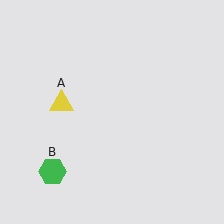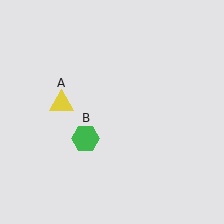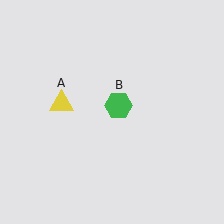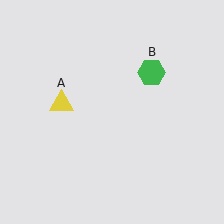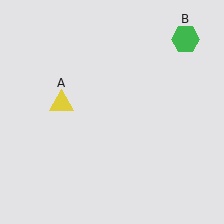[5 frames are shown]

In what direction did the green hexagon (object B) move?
The green hexagon (object B) moved up and to the right.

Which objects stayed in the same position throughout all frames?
Yellow triangle (object A) remained stationary.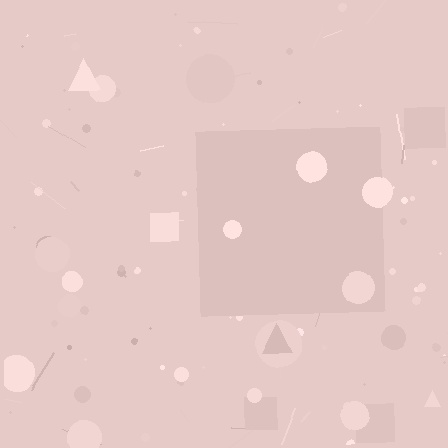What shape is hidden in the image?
A square is hidden in the image.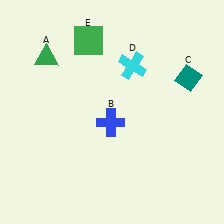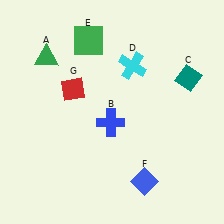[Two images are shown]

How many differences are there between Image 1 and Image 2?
There are 2 differences between the two images.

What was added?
A blue diamond (F), a red diamond (G) were added in Image 2.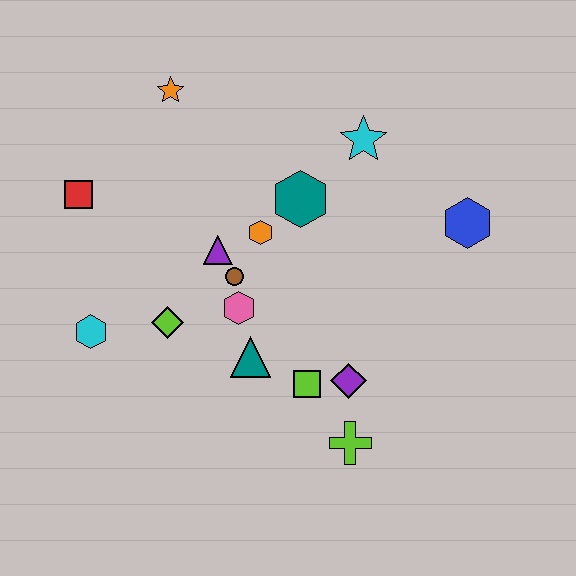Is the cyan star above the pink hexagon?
Yes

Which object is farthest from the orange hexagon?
The lime cross is farthest from the orange hexagon.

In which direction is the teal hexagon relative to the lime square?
The teal hexagon is above the lime square.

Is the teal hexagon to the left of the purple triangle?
No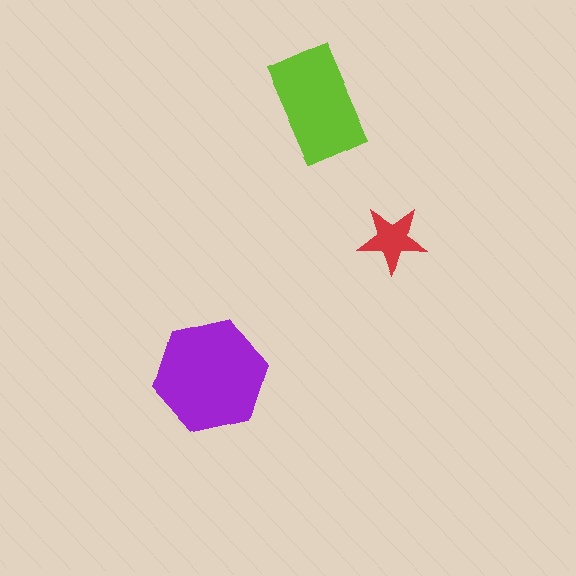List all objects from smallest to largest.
The red star, the lime rectangle, the purple hexagon.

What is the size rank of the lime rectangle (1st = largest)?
2nd.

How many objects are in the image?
There are 3 objects in the image.